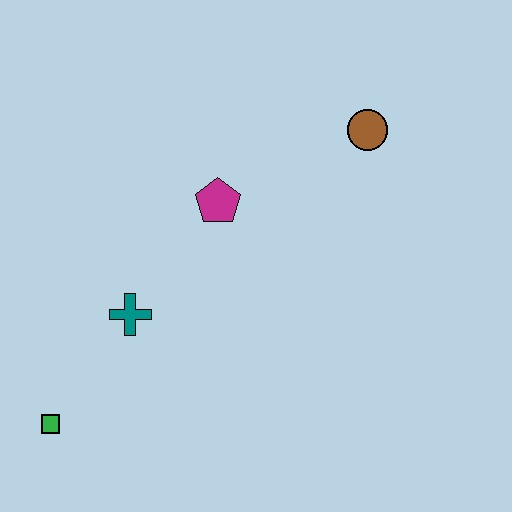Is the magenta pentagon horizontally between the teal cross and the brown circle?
Yes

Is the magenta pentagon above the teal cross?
Yes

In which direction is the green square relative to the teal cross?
The green square is below the teal cross.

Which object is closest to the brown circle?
The magenta pentagon is closest to the brown circle.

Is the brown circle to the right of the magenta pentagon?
Yes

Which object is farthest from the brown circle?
The green square is farthest from the brown circle.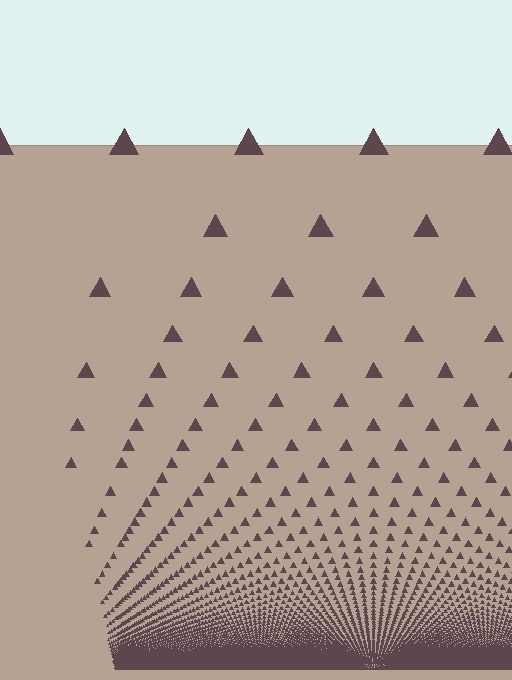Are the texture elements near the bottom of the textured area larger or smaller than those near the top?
Smaller. The gradient is inverted — elements near the bottom are smaller and denser.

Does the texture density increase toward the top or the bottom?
Density increases toward the bottom.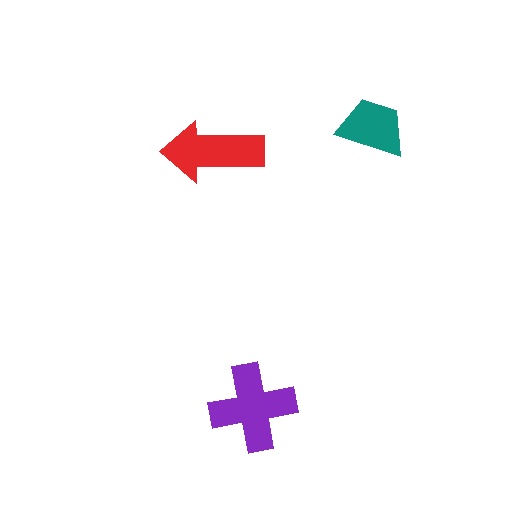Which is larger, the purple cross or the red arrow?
The purple cross.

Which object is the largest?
The purple cross.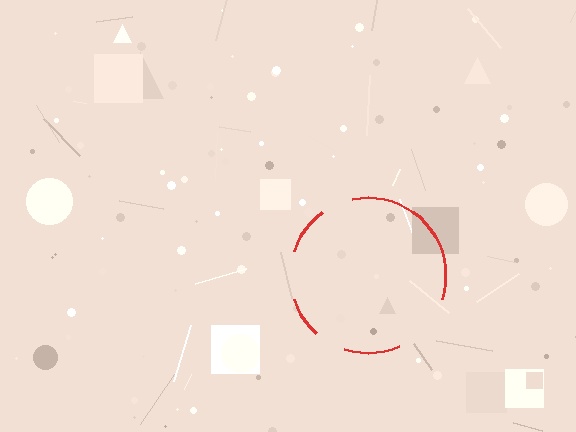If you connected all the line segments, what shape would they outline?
They would outline a circle.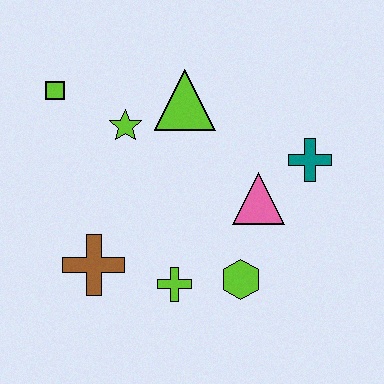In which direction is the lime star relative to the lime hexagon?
The lime star is above the lime hexagon.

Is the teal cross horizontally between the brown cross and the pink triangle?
No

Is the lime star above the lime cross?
Yes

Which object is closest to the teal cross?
The pink triangle is closest to the teal cross.